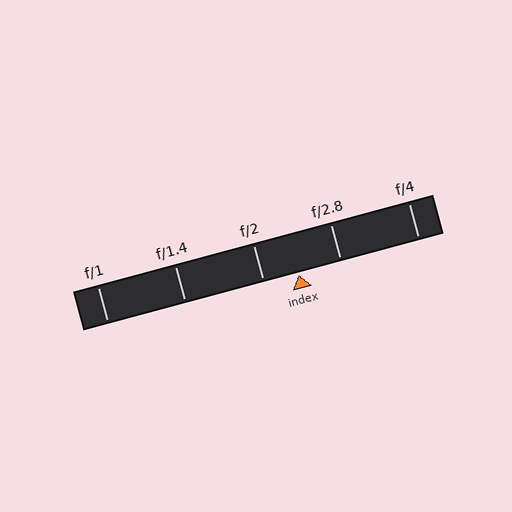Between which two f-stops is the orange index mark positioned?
The index mark is between f/2 and f/2.8.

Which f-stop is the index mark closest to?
The index mark is closest to f/2.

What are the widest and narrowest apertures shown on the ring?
The widest aperture shown is f/1 and the narrowest is f/4.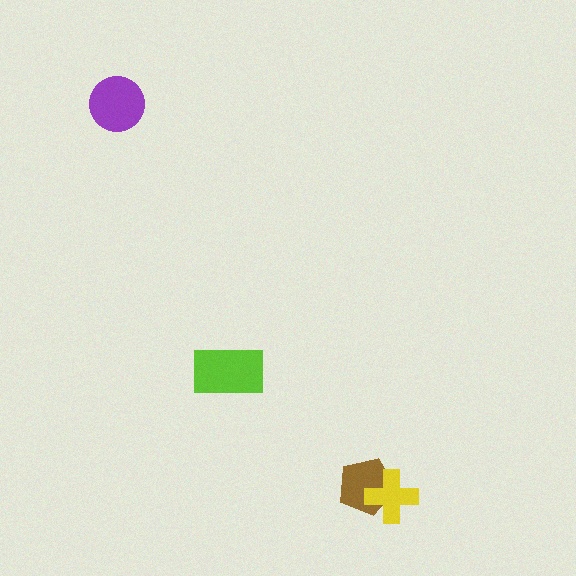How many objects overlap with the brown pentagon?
1 object overlaps with the brown pentagon.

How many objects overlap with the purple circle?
0 objects overlap with the purple circle.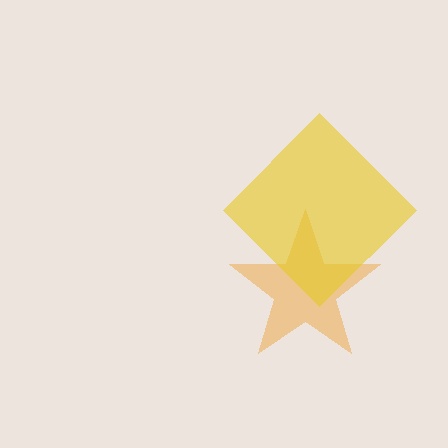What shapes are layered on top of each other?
The layered shapes are: an orange star, a yellow diamond.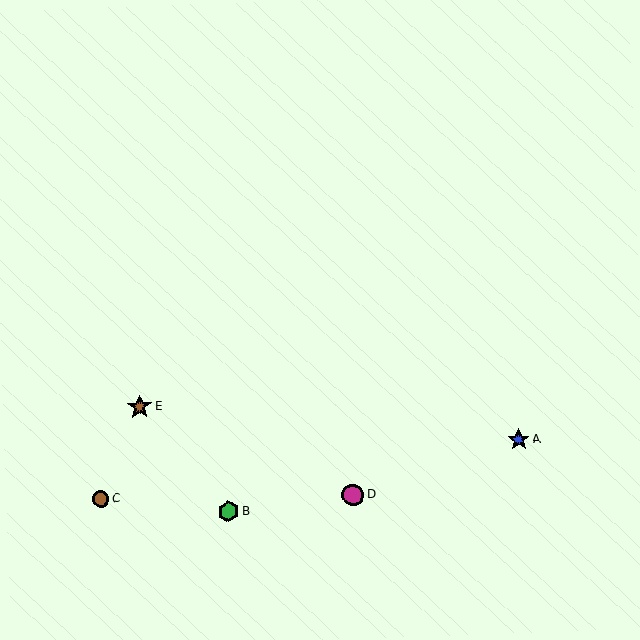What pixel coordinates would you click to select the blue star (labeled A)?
Click at (519, 440) to select the blue star A.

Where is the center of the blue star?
The center of the blue star is at (519, 440).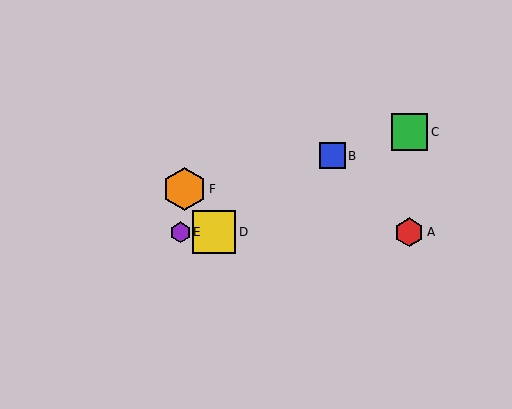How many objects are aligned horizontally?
3 objects (A, D, E) are aligned horizontally.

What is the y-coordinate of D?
Object D is at y≈232.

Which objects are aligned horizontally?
Objects A, D, E are aligned horizontally.